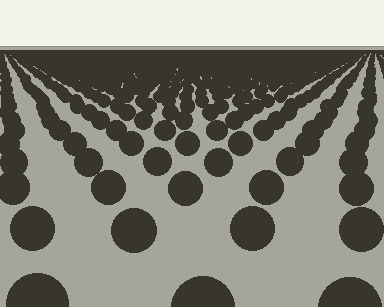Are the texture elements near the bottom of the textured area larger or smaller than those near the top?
Larger. Near the bottom, elements are closer to the viewer and appear at a bigger on-screen size.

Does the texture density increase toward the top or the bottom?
Density increases toward the top.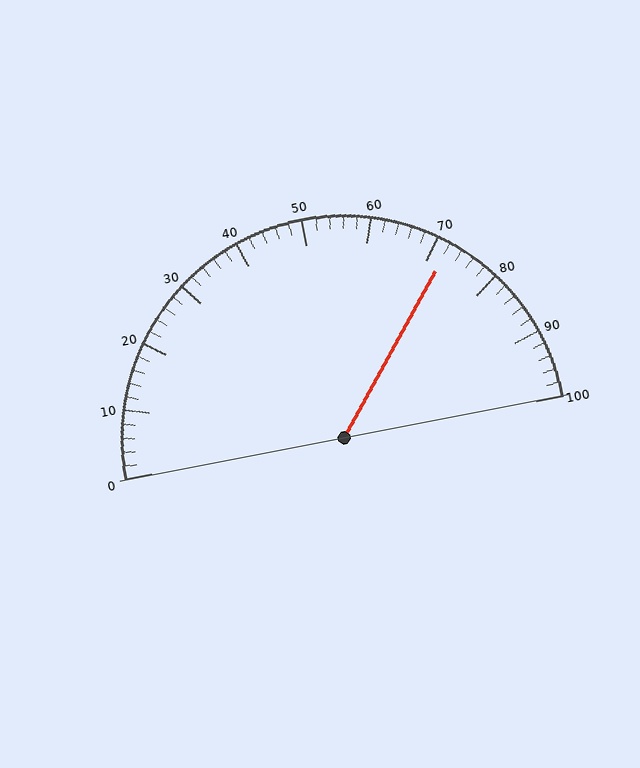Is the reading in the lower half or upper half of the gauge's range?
The reading is in the upper half of the range (0 to 100).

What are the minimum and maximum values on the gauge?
The gauge ranges from 0 to 100.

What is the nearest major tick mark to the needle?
The nearest major tick mark is 70.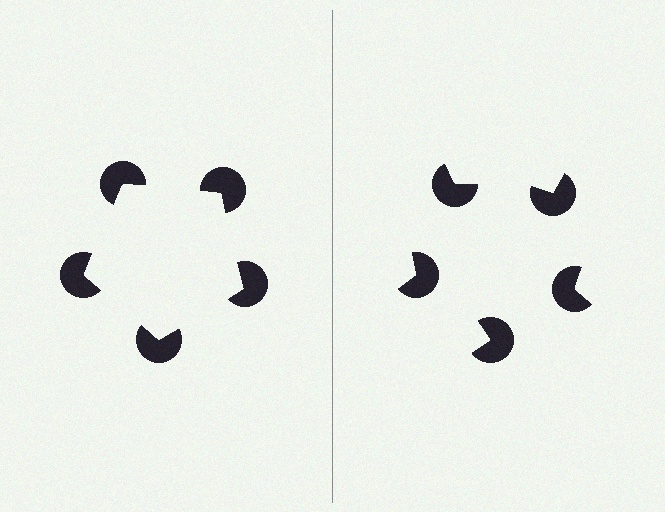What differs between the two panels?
The pac-man discs are positioned identically on both sides; only the wedge orientations differ. On the left they align to a pentagon; on the right they are misaligned.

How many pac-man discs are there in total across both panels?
10 — 5 on each side.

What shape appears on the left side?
An illusory pentagon.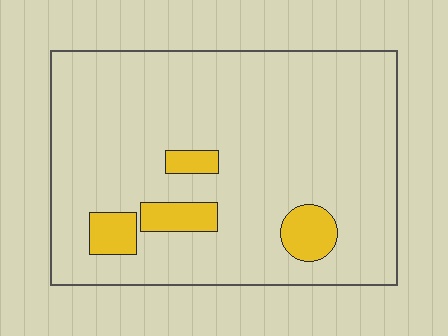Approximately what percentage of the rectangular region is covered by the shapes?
Approximately 10%.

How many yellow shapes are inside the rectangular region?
4.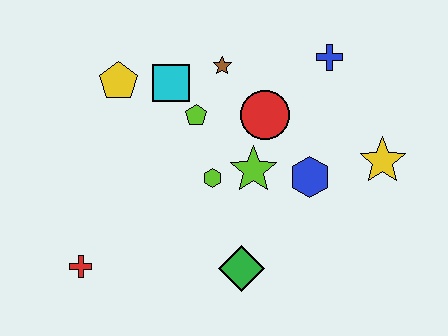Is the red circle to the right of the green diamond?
Yes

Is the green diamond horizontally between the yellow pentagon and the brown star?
No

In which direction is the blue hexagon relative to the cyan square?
The blue hexagon is to the right of the cyan square.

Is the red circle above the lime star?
Yes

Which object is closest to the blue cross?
The red circle is closest to the blue cross.